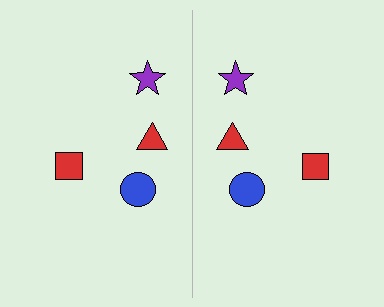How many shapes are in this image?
There are 8 shapes in this image.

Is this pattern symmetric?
Yes, this pattern has bilateral (reflection) symmetry.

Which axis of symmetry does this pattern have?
The pattern has a vertical axis of symmetry running through the center of the image.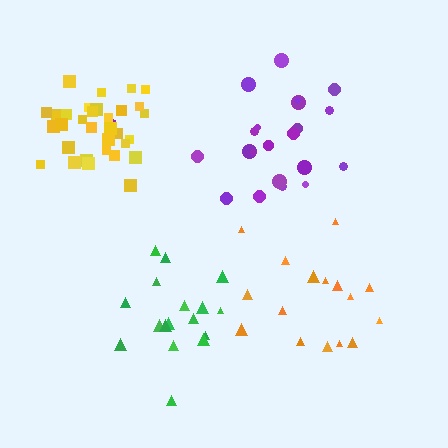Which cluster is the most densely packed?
Yellow.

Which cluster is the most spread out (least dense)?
Orange.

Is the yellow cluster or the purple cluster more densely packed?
Yellow.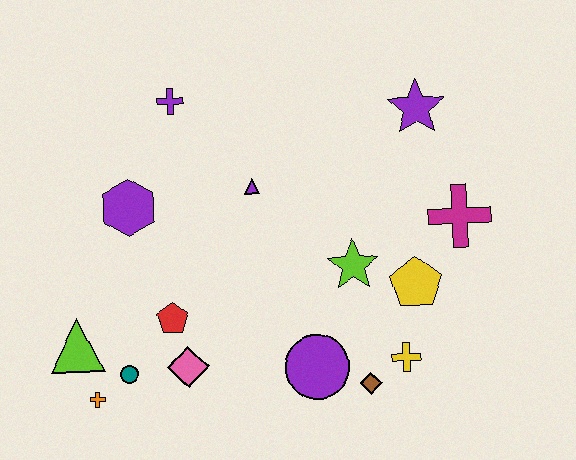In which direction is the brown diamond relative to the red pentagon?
The brown diamond is to the right of the red pentagon.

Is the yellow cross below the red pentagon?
Yes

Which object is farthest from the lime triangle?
The purple star is farthest from the lime triangle.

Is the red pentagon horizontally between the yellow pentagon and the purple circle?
No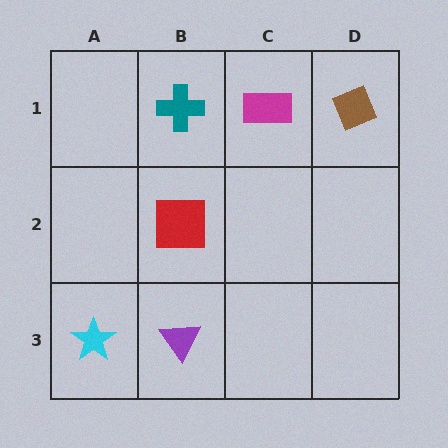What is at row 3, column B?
A purple triangle.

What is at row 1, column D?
A brown diamond.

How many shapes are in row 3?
2 shapes.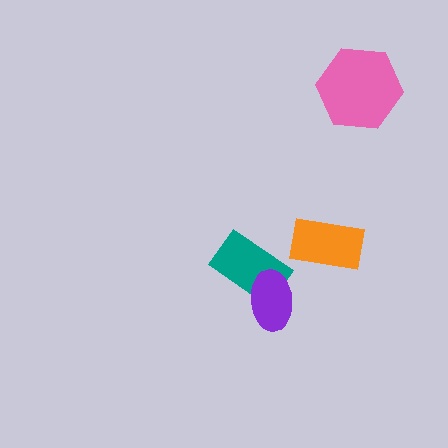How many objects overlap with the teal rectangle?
1 object overlaps with the teal rectangle.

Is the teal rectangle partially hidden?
Yes, it is partially covered by another shape.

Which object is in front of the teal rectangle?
The purple ellipse is in front of the teal rectangle.